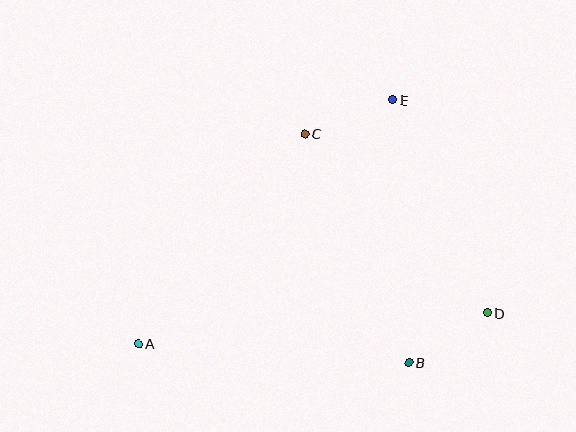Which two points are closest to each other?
Points B and D are closest to each other.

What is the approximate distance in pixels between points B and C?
The distance between B and C is approximately 251 pixels.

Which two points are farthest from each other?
Points A and E are farthest from each other.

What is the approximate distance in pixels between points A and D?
The distance between A and D is approximately 350 pixels.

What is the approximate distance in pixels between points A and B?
The distance between A and B is approximately 271 pixels.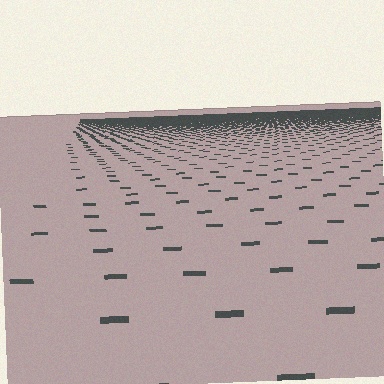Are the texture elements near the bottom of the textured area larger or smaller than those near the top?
Larger. Near the bottom, elements are closer to the viewer and appear at a bigger on-screen size.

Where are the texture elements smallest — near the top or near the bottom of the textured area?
Near the top.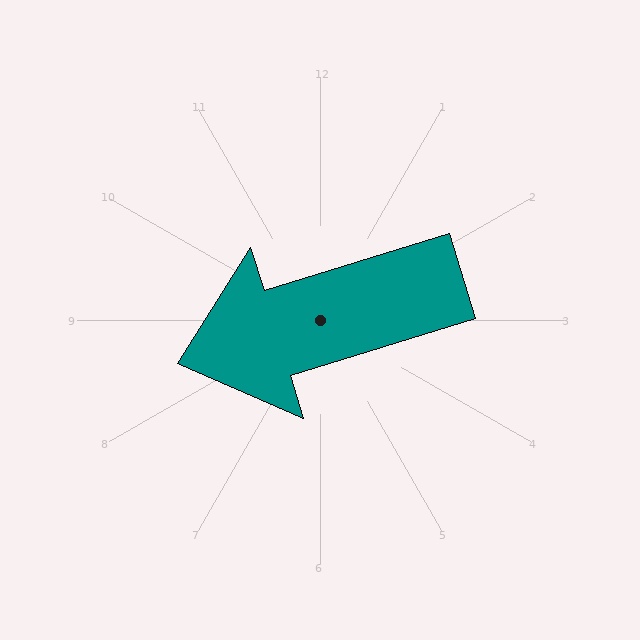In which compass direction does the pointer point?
West.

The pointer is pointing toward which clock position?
Roughly 8 o'clock.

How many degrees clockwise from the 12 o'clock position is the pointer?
Approximately 253 degrees.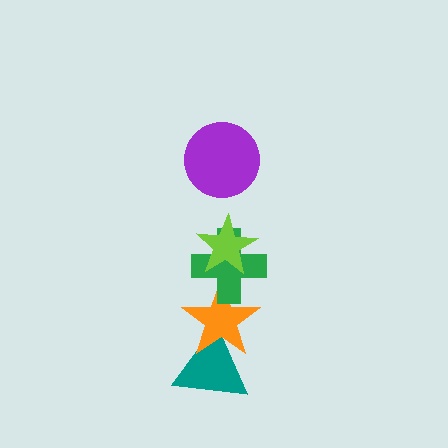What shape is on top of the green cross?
The lime star is on top of the green cross.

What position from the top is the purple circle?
The purple circle is 1st from the top.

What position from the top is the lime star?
The lime star is 2nd from the top.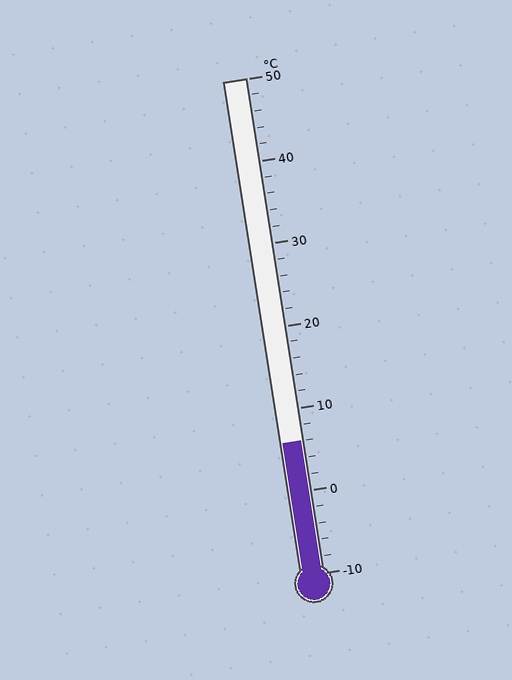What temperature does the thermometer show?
The thermometer shows approximately 6°C.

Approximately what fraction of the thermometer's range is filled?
The thermometer is filled to approximately 25% of its range.